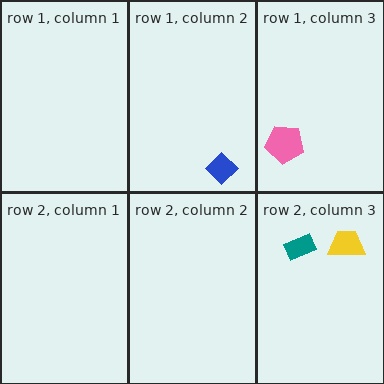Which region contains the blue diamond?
The row 1, column 2 region.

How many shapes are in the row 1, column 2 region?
1.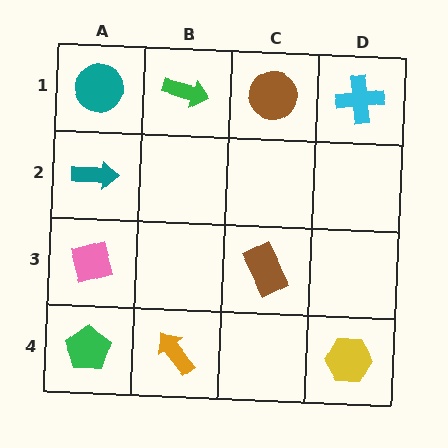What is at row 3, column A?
A pink square.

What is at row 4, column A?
A green pentagon.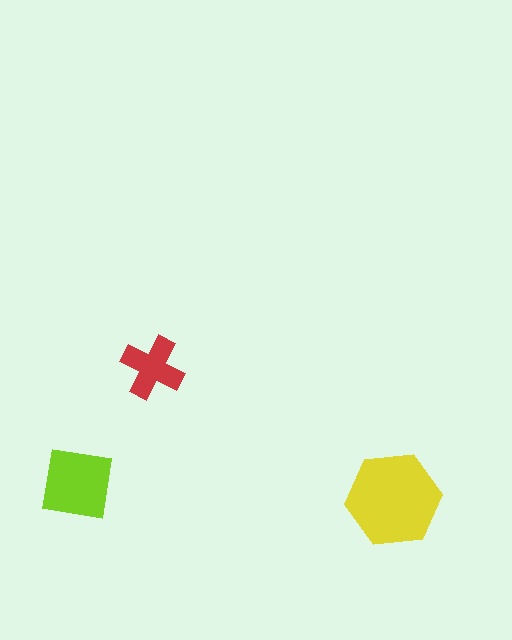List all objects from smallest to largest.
The red cross, the lime square, the yellow hexagon.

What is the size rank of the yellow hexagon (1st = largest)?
1st.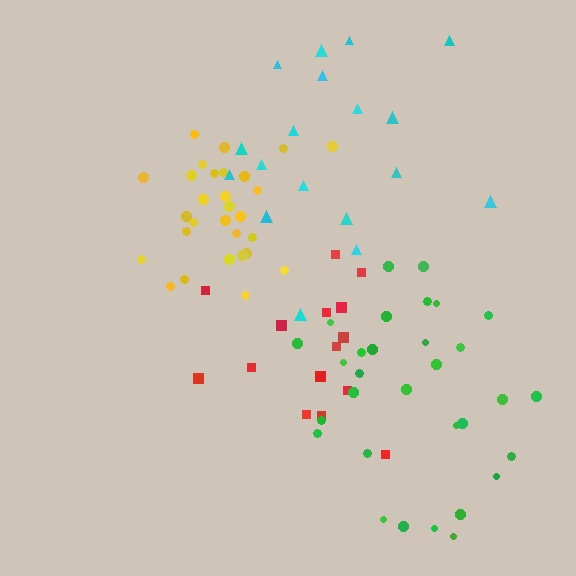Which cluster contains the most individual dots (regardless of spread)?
Green (32).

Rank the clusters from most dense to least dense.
yellow, green, red, cyan.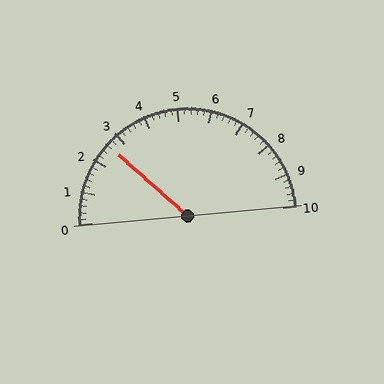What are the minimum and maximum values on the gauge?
The gauge ranges from 0 to 10.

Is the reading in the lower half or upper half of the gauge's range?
The reading is in the lower half of the range (0 to 10).